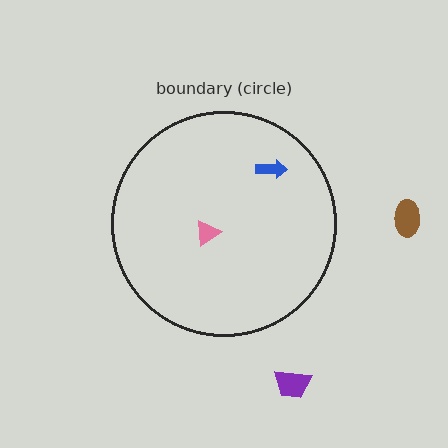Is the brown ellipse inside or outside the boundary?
Outside.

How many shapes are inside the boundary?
2 inside, 2 outside.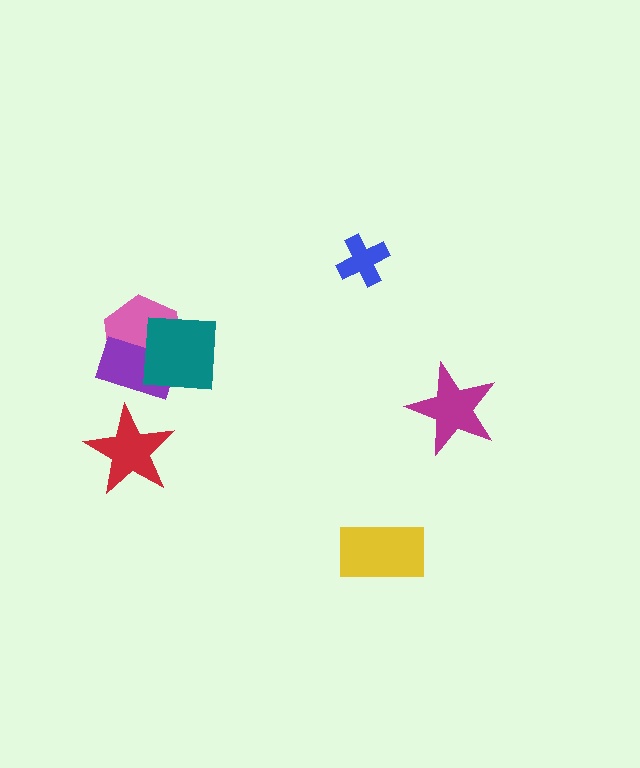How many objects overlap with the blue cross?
0 objects overlap with the blue cross.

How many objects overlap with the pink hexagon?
2 objects overlap with the pink hexagon.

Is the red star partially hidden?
No, no other shape covers it.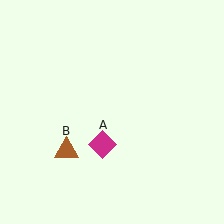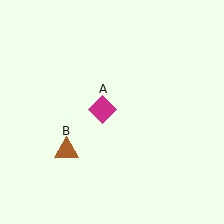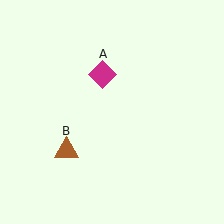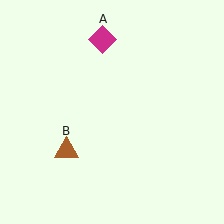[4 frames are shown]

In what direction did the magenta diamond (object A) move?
The magenta diamond (object A) moved up.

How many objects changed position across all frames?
1 object changed position: magenta diamond (object A).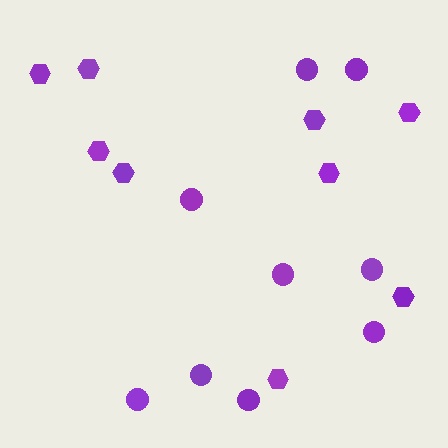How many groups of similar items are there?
There are 2 groups: one group of hexagons (9) and one group of circles (9).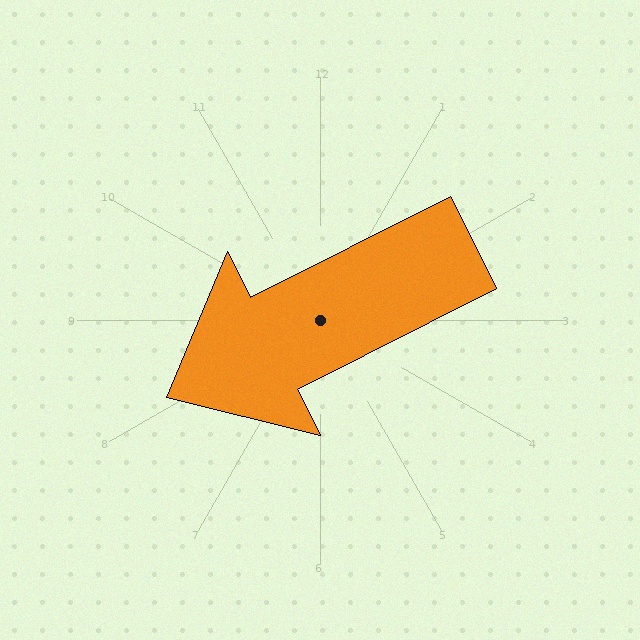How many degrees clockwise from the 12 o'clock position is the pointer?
Approximately 243 degrees.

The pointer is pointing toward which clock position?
Roughly 8 o'clock.